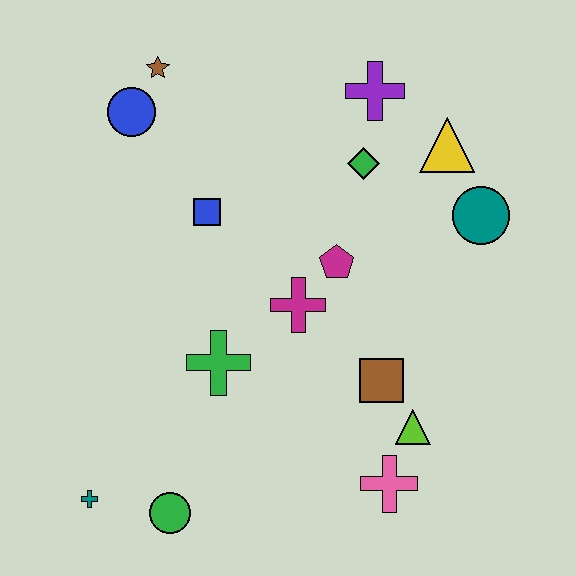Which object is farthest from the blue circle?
The pink cross is farthest from the blue circle.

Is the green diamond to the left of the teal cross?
No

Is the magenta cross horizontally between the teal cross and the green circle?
No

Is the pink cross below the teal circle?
Yes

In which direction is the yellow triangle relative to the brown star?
The yellow triangle is to the right of the brown star.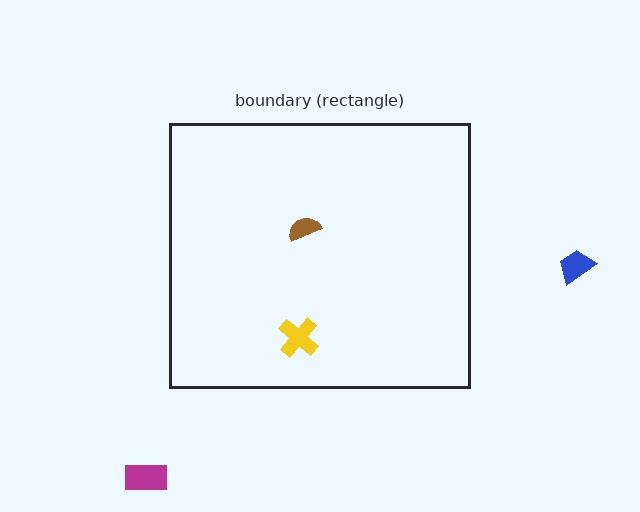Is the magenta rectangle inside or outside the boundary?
Outside.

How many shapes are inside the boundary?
2 inside, 2 outside.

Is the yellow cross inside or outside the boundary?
Inside.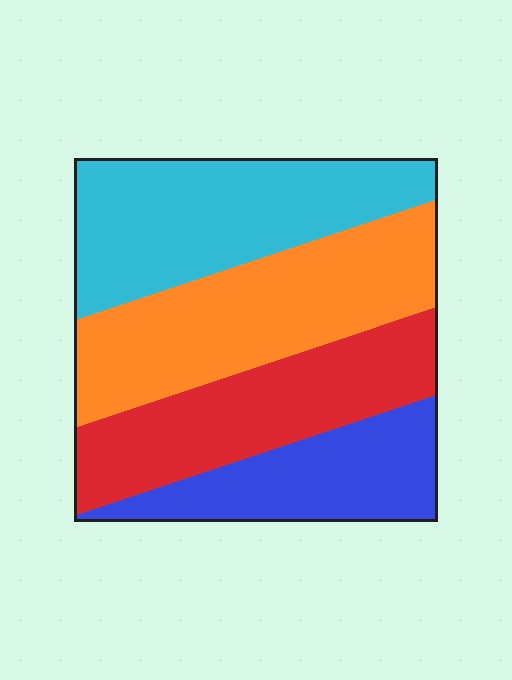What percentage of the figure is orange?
Orange takes up about one third (1/3) of the figure.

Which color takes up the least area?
Blue, at roughly 20%.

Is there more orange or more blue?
Orange.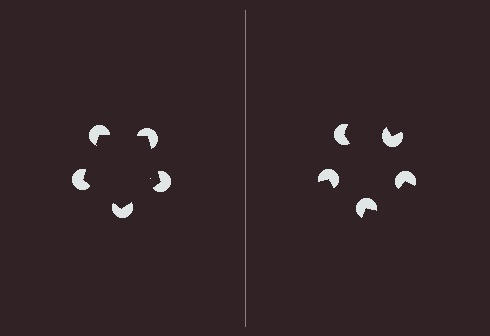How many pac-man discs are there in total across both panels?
10 — 5 on each side.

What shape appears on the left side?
An illusory pentagon.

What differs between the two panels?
The pac-man discs are positioned identically on both sides; only the wedge orientations differ. On the left they align to a pentagon; on the right they are misaligned.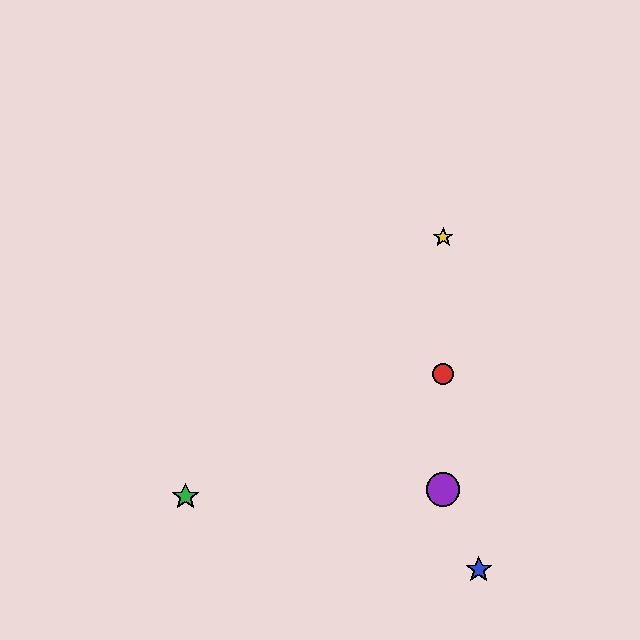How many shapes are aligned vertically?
3 shapes (the red circle, the yellow star, the purple circle) are aligned vertically.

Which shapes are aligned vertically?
The red circle, the yellow star, the purple circle are aligned vertically.